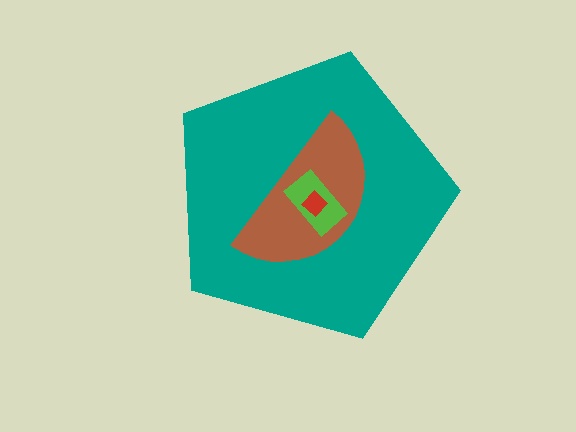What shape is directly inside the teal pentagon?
The brown semicircle.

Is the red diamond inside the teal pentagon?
Yes.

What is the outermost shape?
The teal pentagon.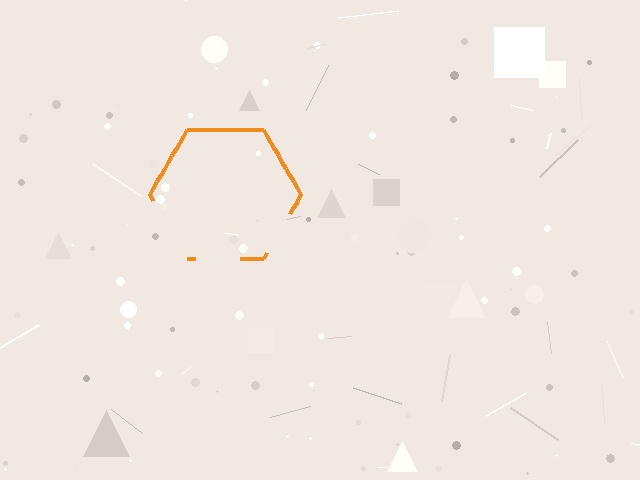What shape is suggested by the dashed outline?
The dashed outline suggests a hexagon.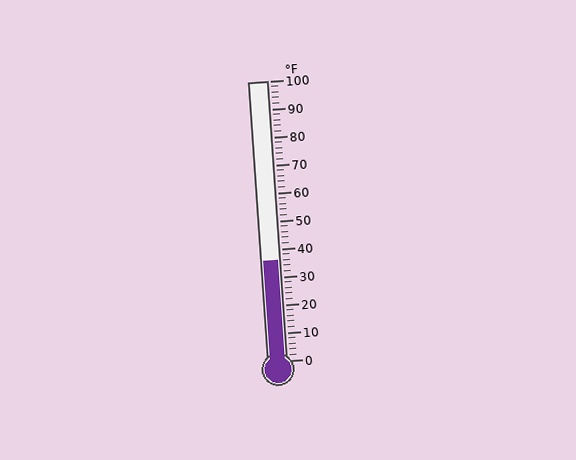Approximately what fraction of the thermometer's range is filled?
The thermometer is filled to approximately 35% of its range.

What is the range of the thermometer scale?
The thermometer scale ranges from 0°F to 100°F.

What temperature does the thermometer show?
The thermometer shows approximately 36°F.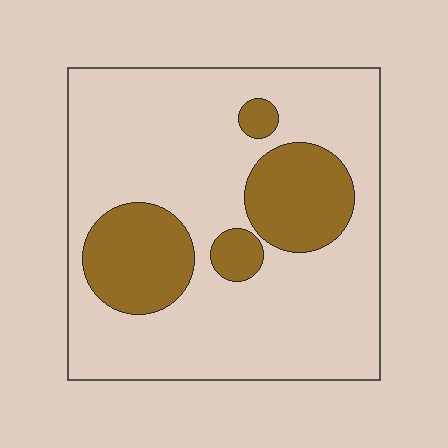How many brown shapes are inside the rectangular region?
4.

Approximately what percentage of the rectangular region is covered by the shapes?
Approximately 25%.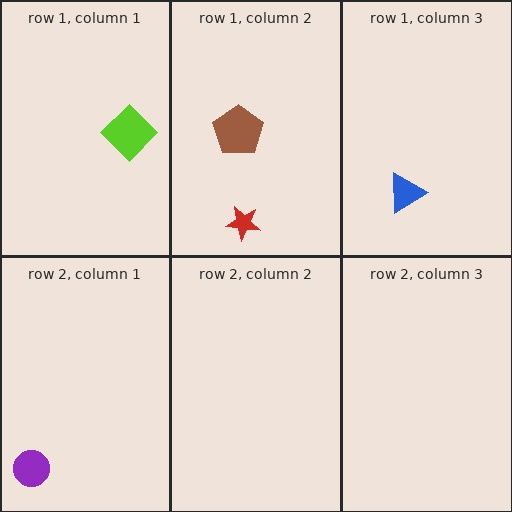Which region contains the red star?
The row 1, column 2 region.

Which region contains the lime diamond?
The row 1, column 1 region.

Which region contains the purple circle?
The row 2, column 1 region.